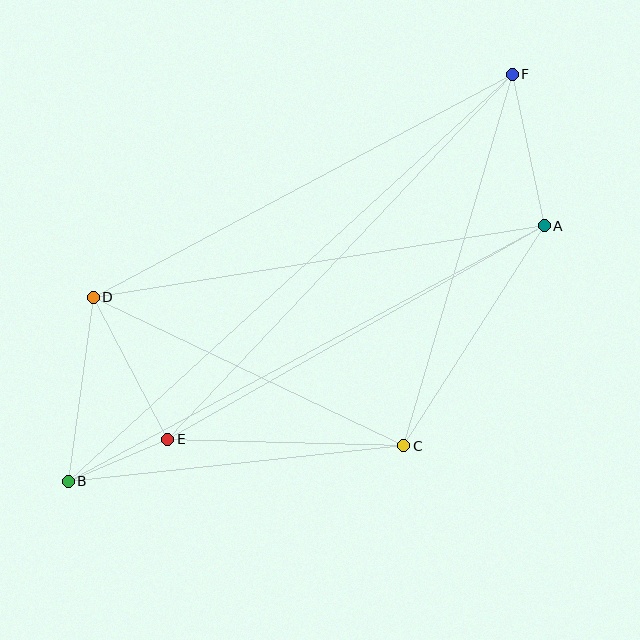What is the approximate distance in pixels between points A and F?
The distance between A and F is approximately 155 pixels.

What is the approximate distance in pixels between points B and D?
The distance between B and D is approximately 186 pixels.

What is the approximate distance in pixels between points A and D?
The distance between A and D is approximately 456 pixels.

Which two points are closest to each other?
Points B and E are closest to each other.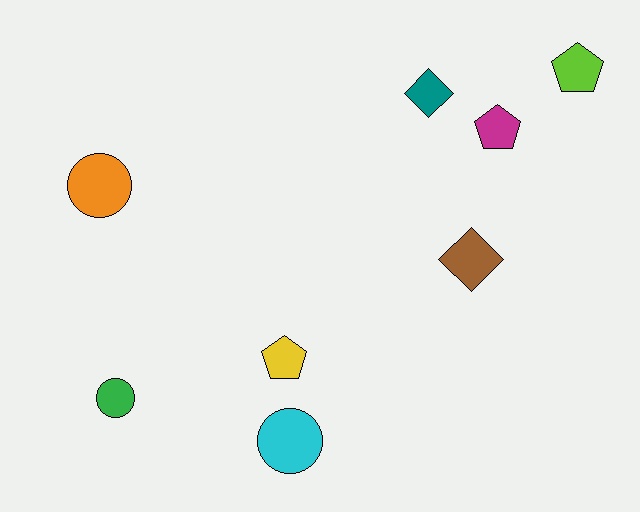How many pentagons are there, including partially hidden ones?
There are 3 pentagons.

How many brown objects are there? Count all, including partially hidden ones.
There is 1 brown object.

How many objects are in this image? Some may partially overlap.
There are 8 objects.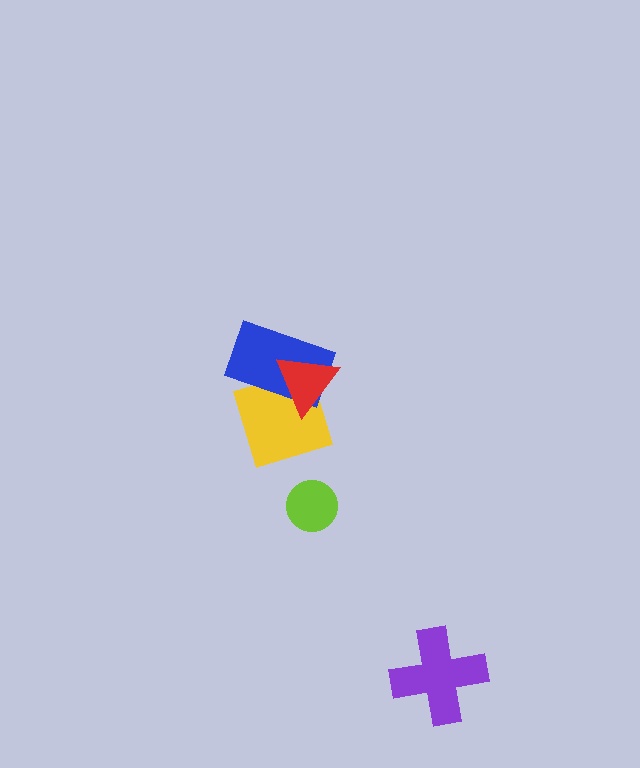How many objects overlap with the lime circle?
0 objects overlap with the lime circle.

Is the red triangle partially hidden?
No, no other shape covers it.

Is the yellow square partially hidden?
Yes, it is partially covered by another shape.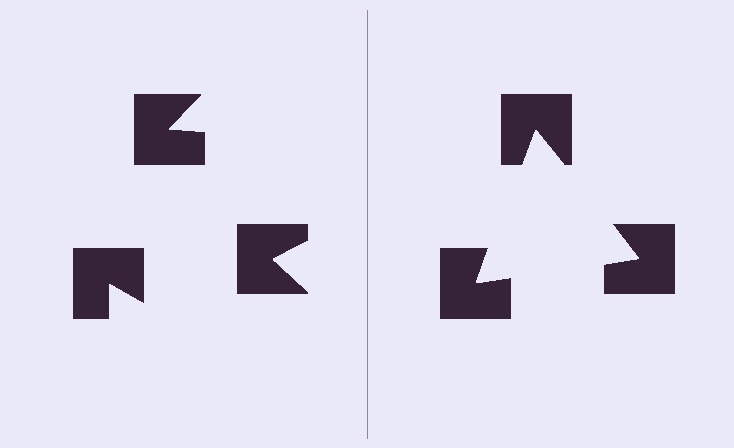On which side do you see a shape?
An illusory triangle appears on the right side. On the left side the wedge cuts are rotated, so no coherent shape forms.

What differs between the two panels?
The notched squares are positioned identically on both sides; only the wedge orientations differ. On the right they align to a triangle; on the left they are misaligned.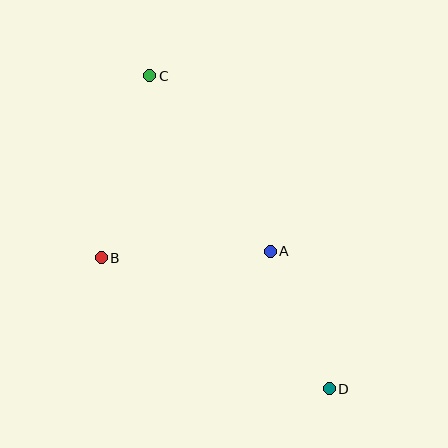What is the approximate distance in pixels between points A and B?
The distance between A and B is approximately 169 pixels.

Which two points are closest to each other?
Points A and D are closest to each other.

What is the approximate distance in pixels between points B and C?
The distance between B and C is approximately 188 pixels.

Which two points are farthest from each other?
Points C and D are farthest from each other.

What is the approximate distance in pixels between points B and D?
The distance between B and D is approximately 263 pixels.